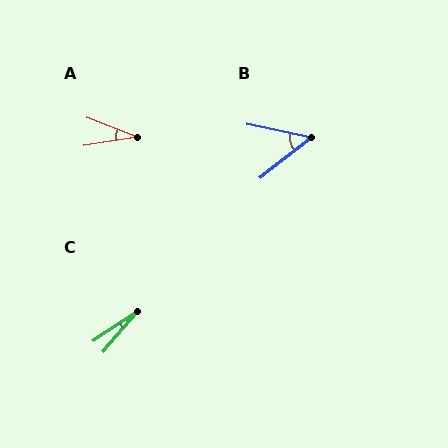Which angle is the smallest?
C, at approximately 15 degrees.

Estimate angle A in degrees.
Approximately 30 degrees.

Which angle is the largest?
B, at approximately 51 degrees.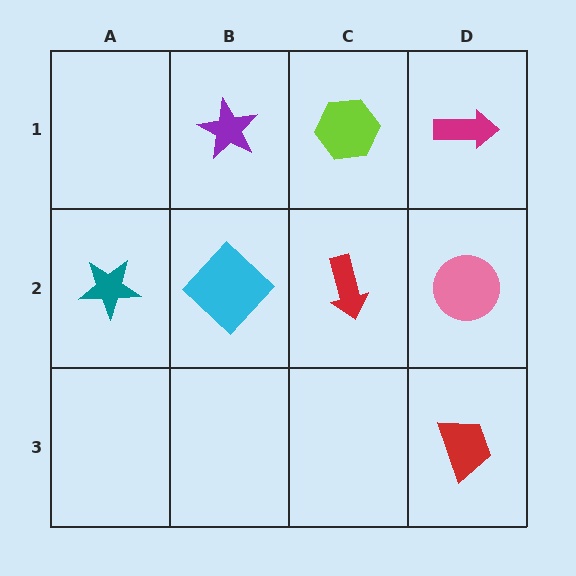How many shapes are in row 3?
1 shape.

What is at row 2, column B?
A cyan diamond.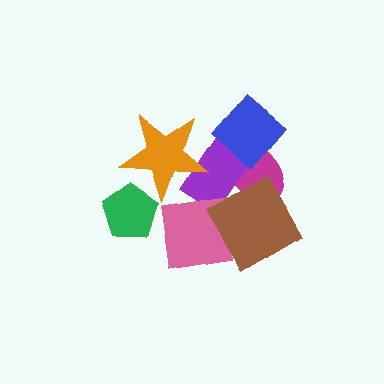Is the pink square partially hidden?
Yes, it is partially covered by another shape.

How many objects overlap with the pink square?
2 objects overlap with the pink square.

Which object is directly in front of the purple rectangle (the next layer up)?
The pink square is directly in front of the purple rectangle.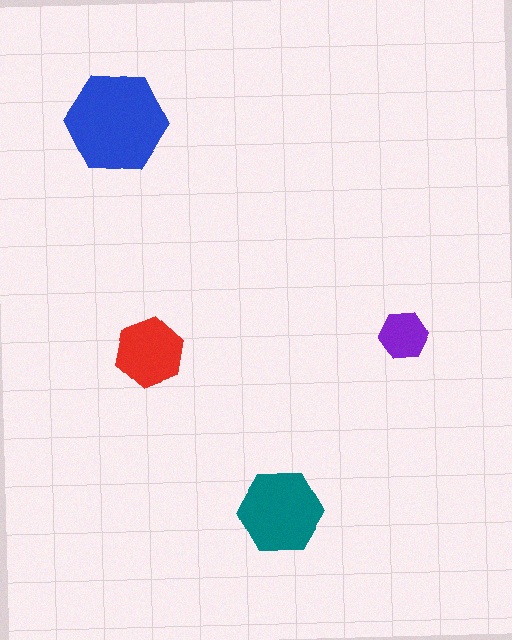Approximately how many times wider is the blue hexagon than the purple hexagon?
About 2 times wider.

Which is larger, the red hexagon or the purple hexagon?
The red one.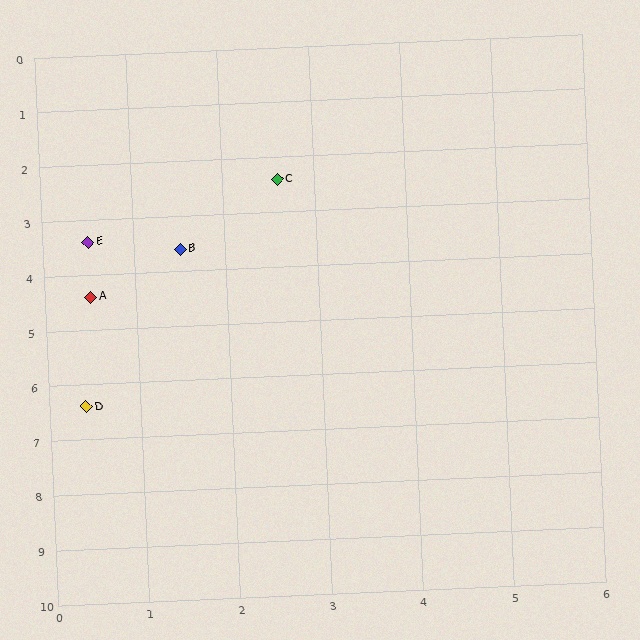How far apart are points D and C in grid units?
Points D and C are about 4.6 grid units apart.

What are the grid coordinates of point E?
Point E is at approximately (0.5, 3.4).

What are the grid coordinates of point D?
Point D is at approximately (0.4, 6.4).